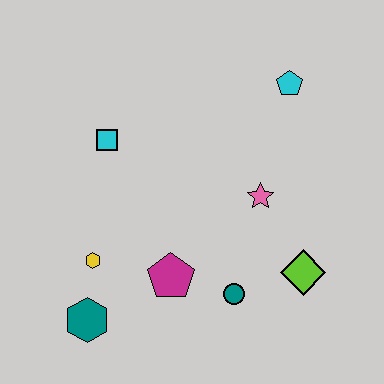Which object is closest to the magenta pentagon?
The teal circle is closest to the magenta pentagon.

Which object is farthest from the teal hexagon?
The cyan pentagon is farthest from the teal hexagon.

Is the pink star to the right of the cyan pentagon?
No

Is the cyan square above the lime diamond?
Yes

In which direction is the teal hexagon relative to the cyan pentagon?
The teal hexagon is below the cyan pentagon.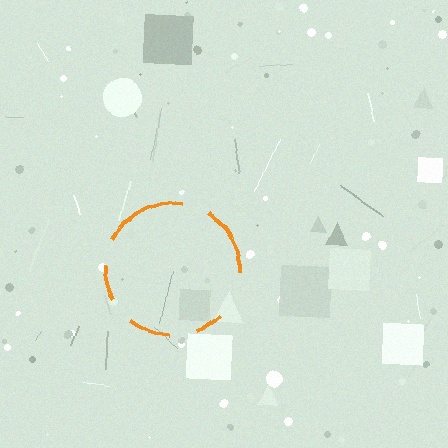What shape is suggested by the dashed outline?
The dashed outline suggests a circle.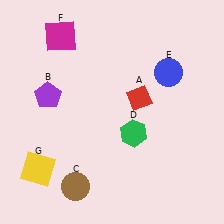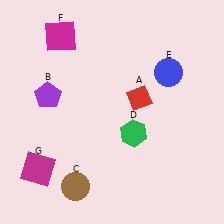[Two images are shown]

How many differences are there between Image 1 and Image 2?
There is 1 difference between the two images.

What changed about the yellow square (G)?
In Image 1, G is yellow. In Image 2, it changed to magenta.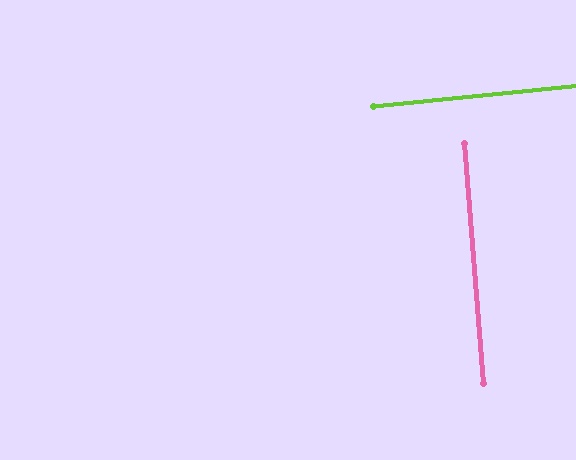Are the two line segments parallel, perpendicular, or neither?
Perpendicular — they meet at approximately 89°.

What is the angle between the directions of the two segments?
Approximately 89 degrees.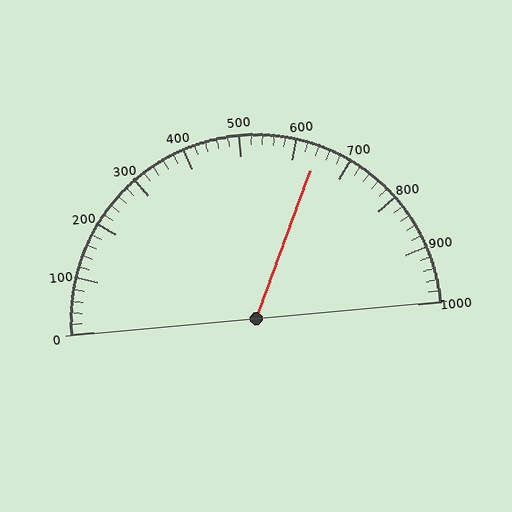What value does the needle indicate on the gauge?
The needle indicates approximately 640.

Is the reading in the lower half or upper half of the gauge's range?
The reading is in the upper half of the range (0 to 1000).